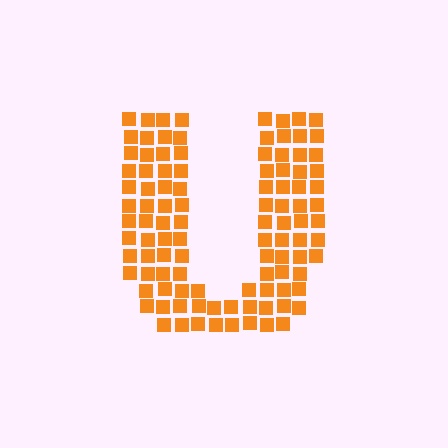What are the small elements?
The small elements are squares.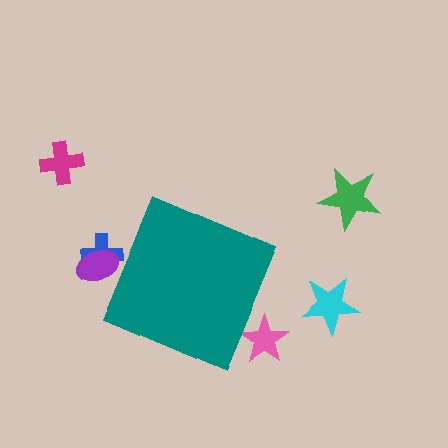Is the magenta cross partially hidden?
No, the magenta cross is fully visible.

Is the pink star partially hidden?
Yes, the pink star is partially hidden behind the teal diamond.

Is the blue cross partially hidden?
Yes, the blue cross is partially hidden behind the teal diamond.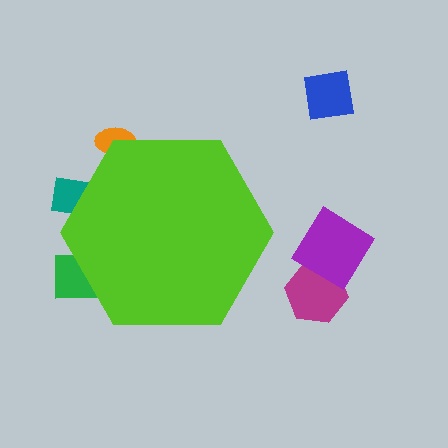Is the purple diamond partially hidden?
No, the purple diamond is fully visible.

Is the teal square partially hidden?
Yes, the teal square is partially hidden behind the lime hexagon.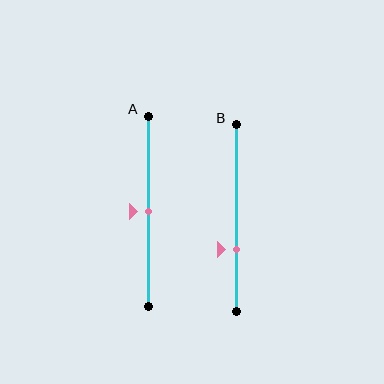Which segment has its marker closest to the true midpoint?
Segment A has its marker closest to the true midpoint.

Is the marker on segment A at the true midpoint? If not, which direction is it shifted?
Yes, the marker on segment A is at the true midpoint.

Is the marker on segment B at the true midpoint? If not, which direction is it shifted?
No, the marker on segment B is shifted downward by about 17% of the segment length.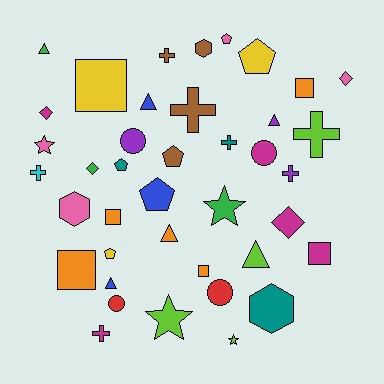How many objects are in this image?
There are 40 objects.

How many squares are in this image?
There are 6 squares.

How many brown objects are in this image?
There are 4 brown objects.